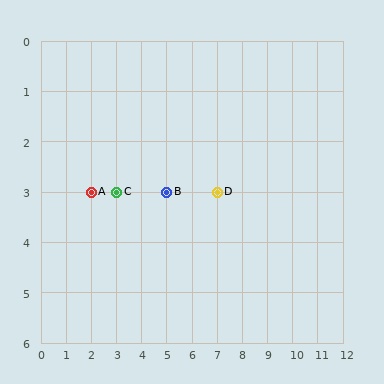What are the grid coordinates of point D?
Point D is at grid coordinates (7, 3).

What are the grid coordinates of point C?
Point C is at grid coordinates (3, 3).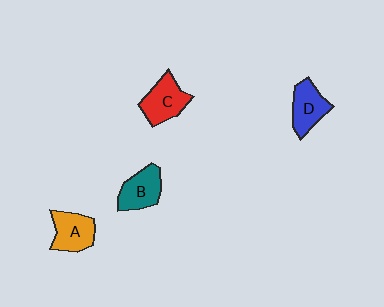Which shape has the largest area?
Shape C (red).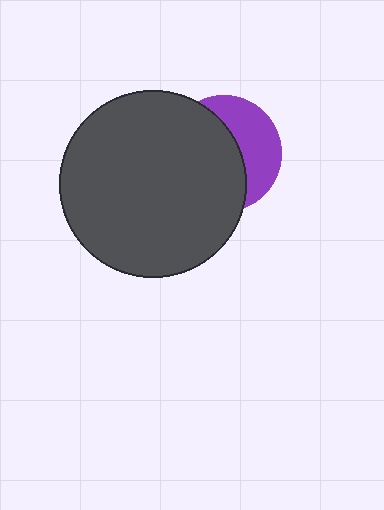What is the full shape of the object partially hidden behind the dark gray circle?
The partially hidden object is a purple circle.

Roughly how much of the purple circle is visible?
A small part of it is visible (roughly 39%).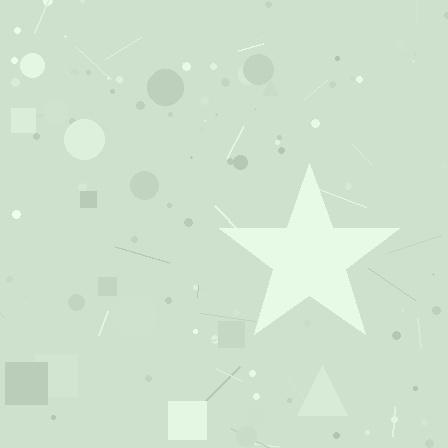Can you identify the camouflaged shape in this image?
The camouflaged shape is a star.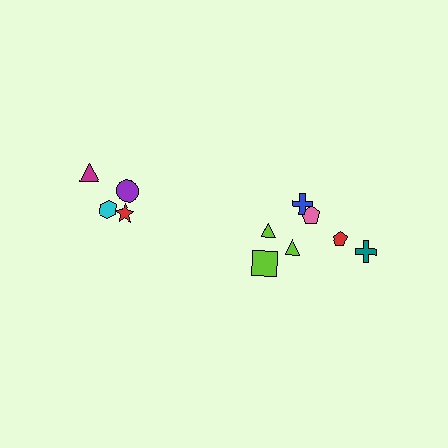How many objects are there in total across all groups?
There are 11 objects.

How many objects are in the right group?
There are 7 objects.